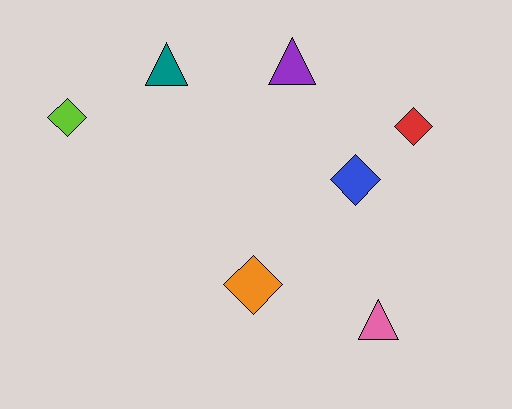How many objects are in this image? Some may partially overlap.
There are 7 objects.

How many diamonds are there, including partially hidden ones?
There are 4 diamonds.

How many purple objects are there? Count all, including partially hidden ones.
There is 1 purple object.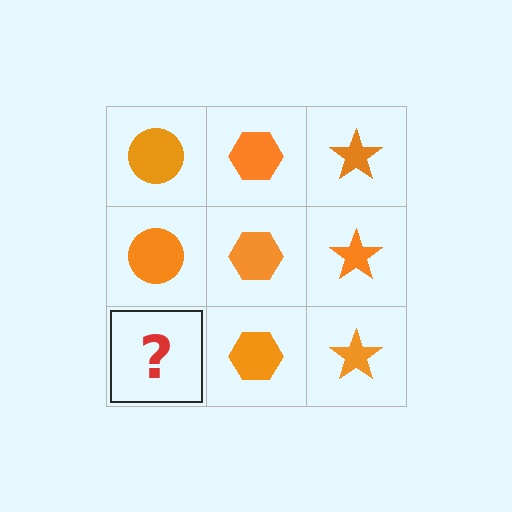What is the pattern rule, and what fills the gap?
The rule is that each column has a consistent shape. The gap should be filled with an orange circle.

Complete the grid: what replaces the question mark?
The question mark should be replaced with an orange circle.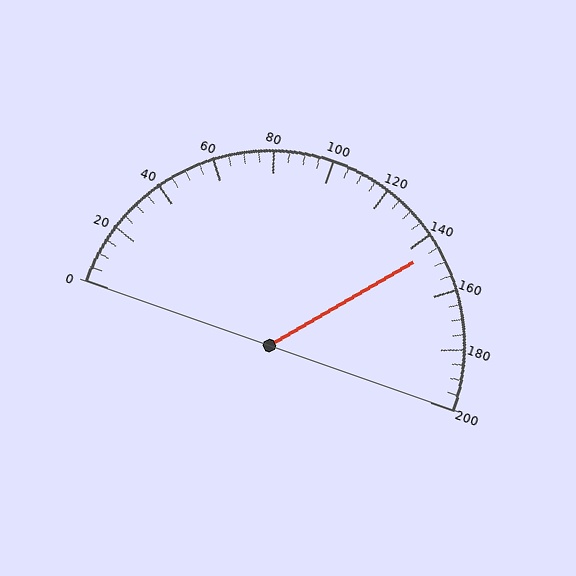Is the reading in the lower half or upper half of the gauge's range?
The reading is in the upper half of the range (0 to 200).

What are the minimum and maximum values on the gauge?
The gauge ranges from 0 to 200.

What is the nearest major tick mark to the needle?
The nearest major tick mark is 140.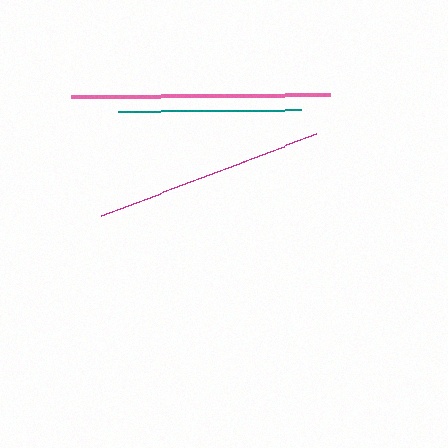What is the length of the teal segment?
The teal segment is approximately 182 pixels long.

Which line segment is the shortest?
The teal line is the shortest at approximately 182 pixels.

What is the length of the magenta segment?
The magenta segment is approximately 231 pixels long.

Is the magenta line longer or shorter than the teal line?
The magenta line is longer than the teal line.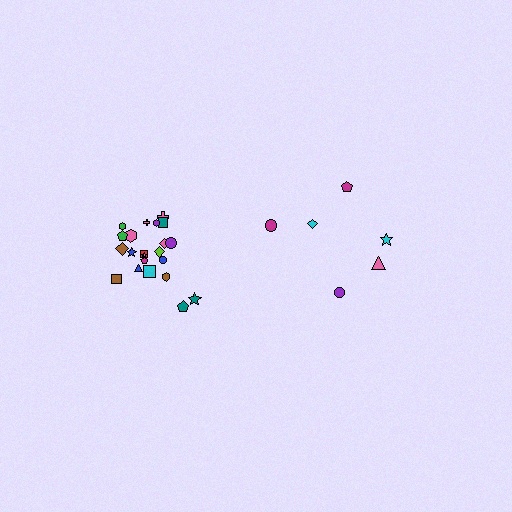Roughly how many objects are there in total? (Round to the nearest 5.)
Roughly 30 objects in total.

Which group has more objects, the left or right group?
The left group.